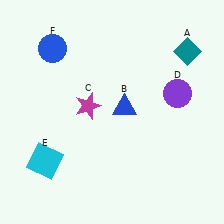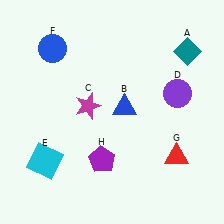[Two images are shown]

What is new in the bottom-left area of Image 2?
A purple pentagon (H) was added in the bottom-left area of Image 2.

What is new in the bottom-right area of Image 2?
A red triangle (G) was added in the bottom-right area of Image 2.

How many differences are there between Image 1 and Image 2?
There are 2 differences between the two images.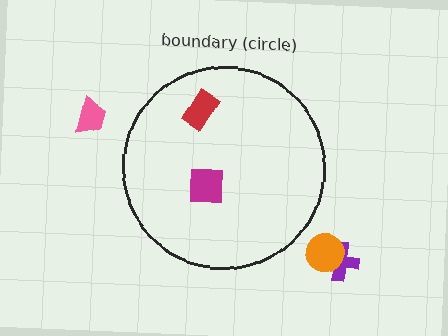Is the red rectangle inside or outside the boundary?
Inside.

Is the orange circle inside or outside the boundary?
Outside.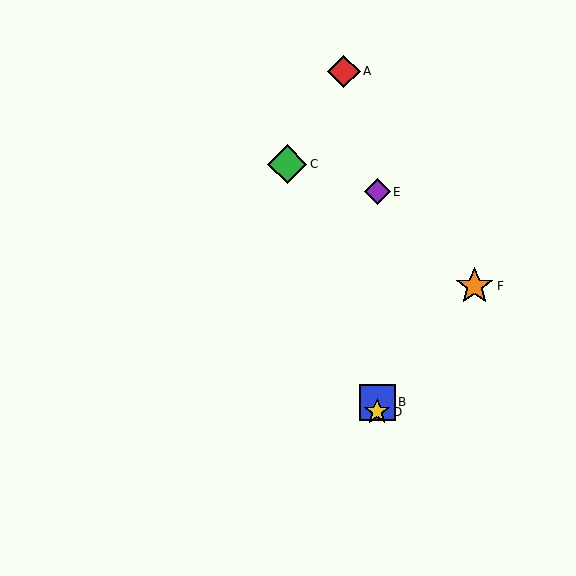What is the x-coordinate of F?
Object F is at x≈475.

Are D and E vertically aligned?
Yes, both are at x≈377.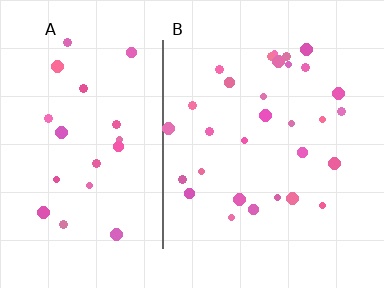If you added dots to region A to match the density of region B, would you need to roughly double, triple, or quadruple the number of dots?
Approximately double.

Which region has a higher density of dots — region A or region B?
B (the right).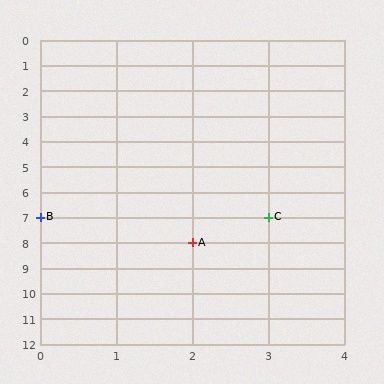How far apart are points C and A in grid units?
Points C and A are 1 column and 1 row apart (about 1.4 grid units diagonally).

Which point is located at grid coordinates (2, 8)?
Point A is at (2, 8).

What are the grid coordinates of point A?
Point A is at grid coordinates (2, 8).